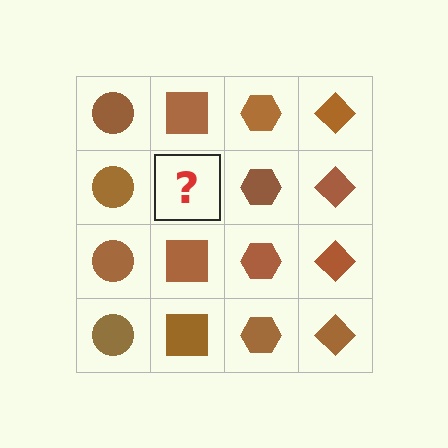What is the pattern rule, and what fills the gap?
The rule is that each column has a consistent shape. The gap should be filled with a brown square.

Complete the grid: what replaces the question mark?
The question mark should be replaced with a brown square.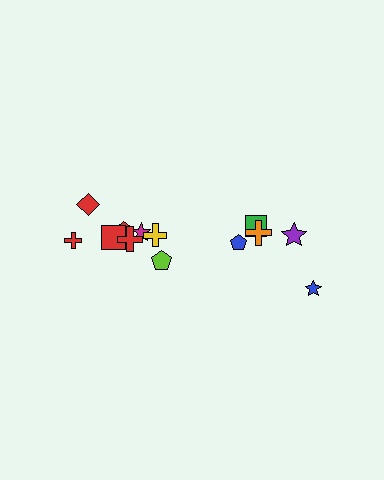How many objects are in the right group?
There are 5 objects.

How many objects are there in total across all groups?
There are 13 objects.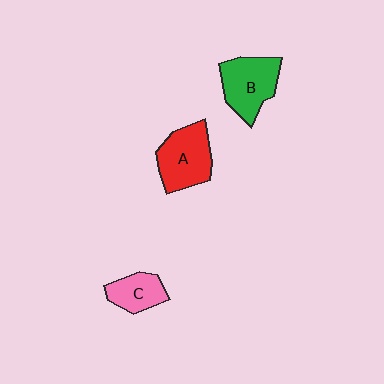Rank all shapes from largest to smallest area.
From largest to smallest: A (red), B (green), C (pink).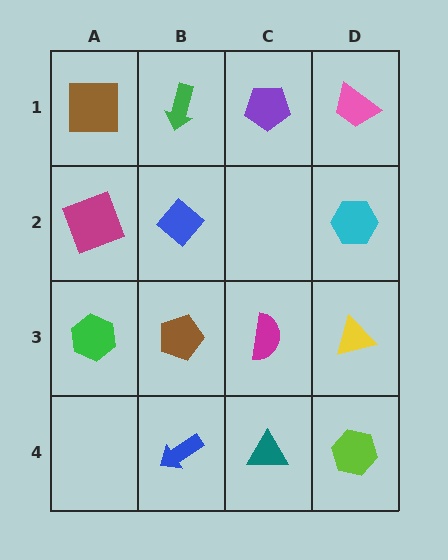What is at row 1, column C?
A purple pentagon.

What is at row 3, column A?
A green hexagon.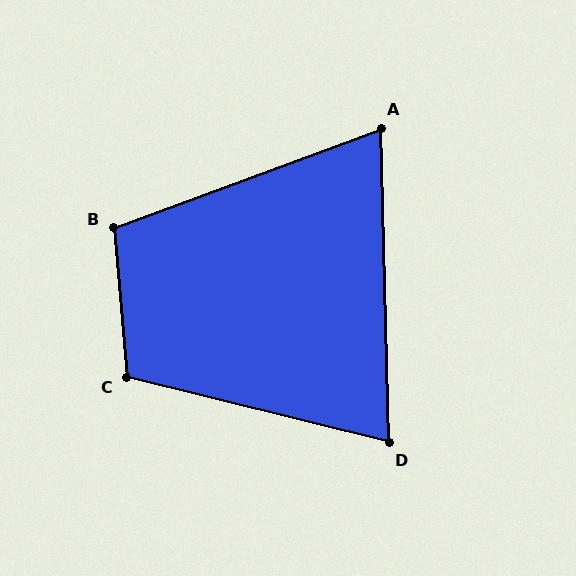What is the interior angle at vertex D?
Approximately 75 degrees (acute).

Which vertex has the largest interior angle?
C, at approximately 109 degrees.